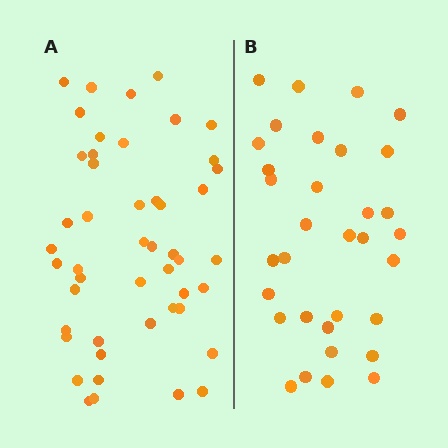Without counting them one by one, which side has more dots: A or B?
Region A (the left region) has more dots.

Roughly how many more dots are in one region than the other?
Region A has approximately 15 more dots than region B.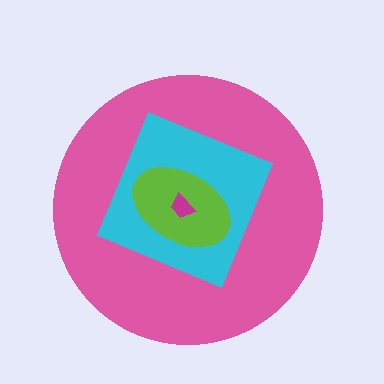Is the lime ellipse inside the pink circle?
Yes.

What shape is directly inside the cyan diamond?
The lime ellipse.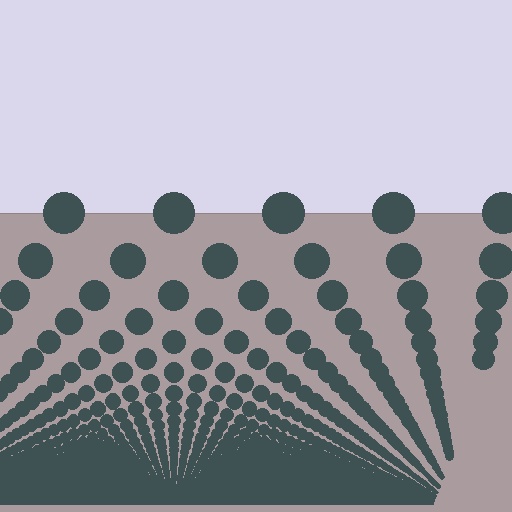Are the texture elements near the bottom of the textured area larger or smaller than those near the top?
Smaller. The gradient is inverted — elements near the bottom are smaller and denser.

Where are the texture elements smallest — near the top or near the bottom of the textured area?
Near the bottom.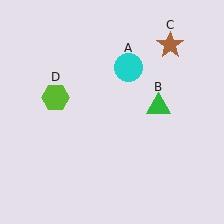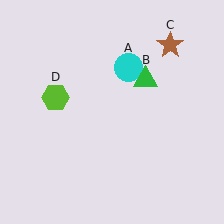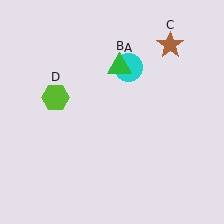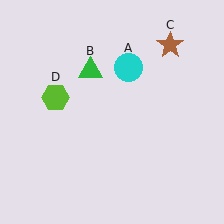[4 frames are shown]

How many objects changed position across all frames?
1 object changed position: green triangle (object B).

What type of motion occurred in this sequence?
The green triangle (object B) rotated counterclockwise around the center of the scene.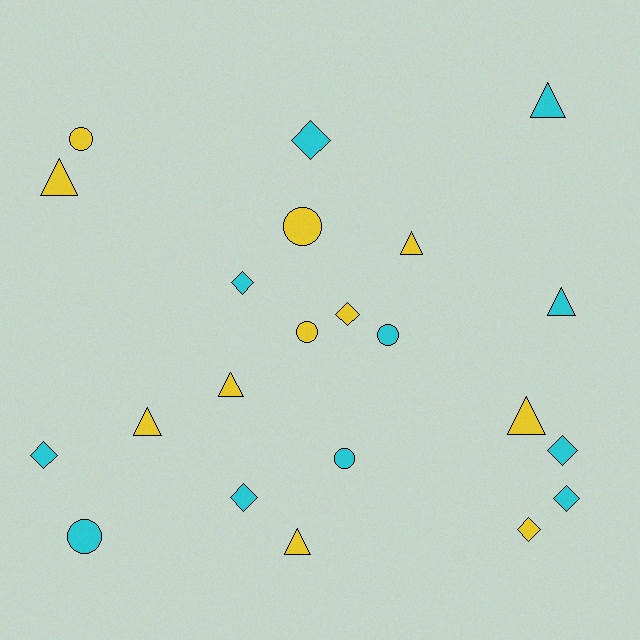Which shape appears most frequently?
Diamond, with 8 objects.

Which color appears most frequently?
Cyan, with 11 objects.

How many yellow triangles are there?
There are 6 yellow triangles.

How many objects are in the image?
There are 22 objects.